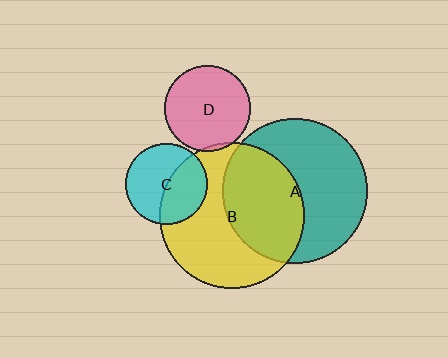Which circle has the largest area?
Circle B (yellow).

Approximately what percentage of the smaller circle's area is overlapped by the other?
Approximately 45%.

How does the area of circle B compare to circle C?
Approximately 3.2 times.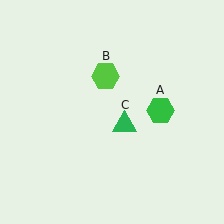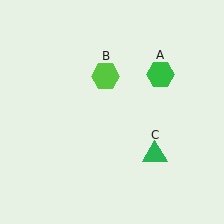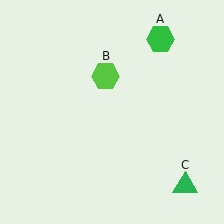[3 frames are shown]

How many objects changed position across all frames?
2 objects changed position: green hexagon (object A), green triangle (object C).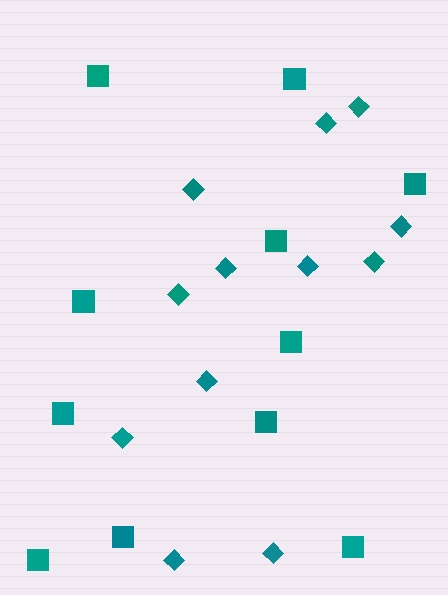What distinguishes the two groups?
There are 2 groups: one group of diamonds (12) and one group of squares (11).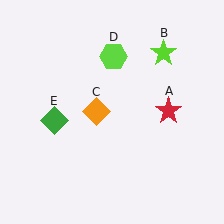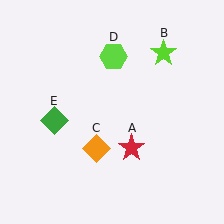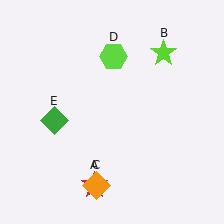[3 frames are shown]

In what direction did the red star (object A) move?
The red star (object A) moved down and to the left.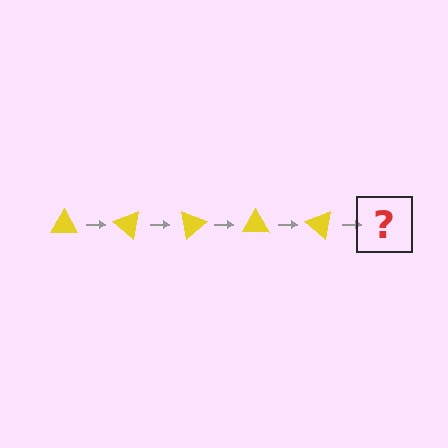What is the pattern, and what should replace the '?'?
The pattern is that the triangle rotates 40 degrees each step. The '?' should be a yellow triangle rotated 200 degrees.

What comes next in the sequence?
The next element should be a yellow triangle rotated 200 degrees.